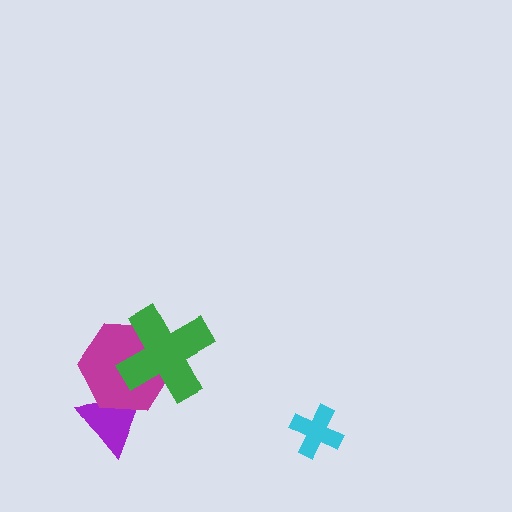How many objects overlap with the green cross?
1 object overlaps with the green cross.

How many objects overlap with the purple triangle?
1 object overlaps with the purple triangle.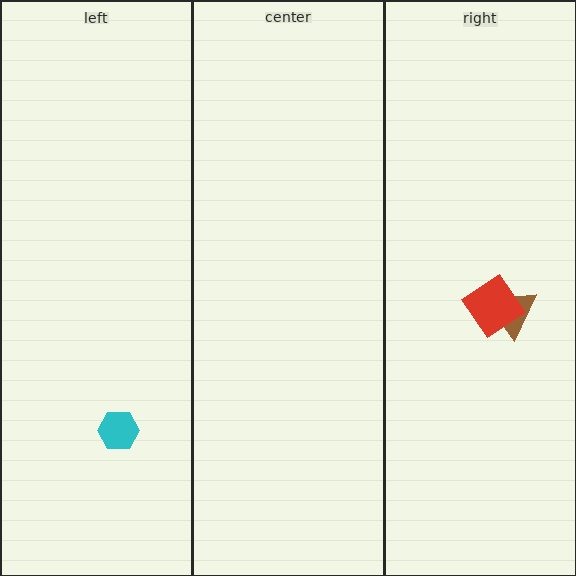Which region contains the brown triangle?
The right region.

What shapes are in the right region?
The brown triangle, the red diamond.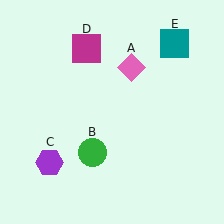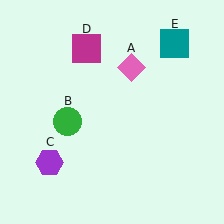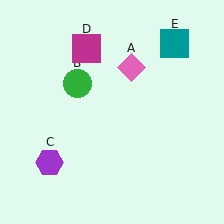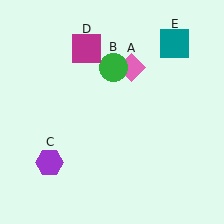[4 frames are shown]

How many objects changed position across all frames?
1 object changed position: green circle (object B).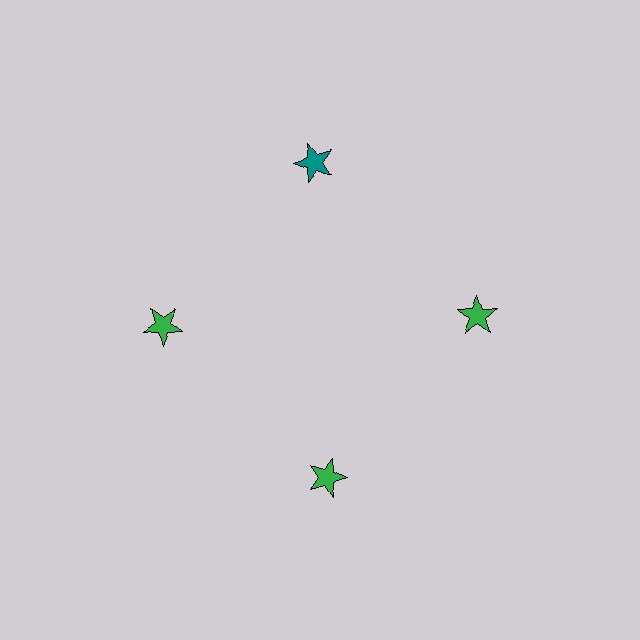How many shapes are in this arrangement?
There are 4 shapes arranged in a ring pattern.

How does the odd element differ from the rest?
It has a different color: teal instead of green.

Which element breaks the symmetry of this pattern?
The teal star at roughly the 12 o'clock position breaks the symmetry. All other shapes are green stars.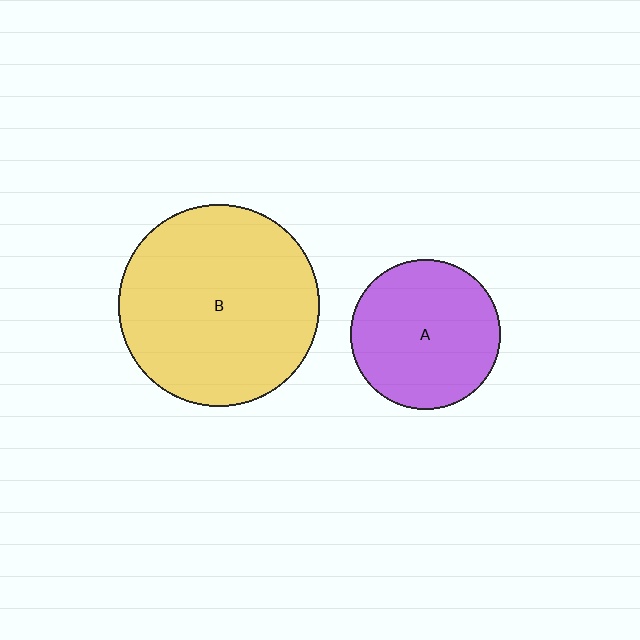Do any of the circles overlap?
No, none of the circles overlap.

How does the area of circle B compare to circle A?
Approximately 1.8 times.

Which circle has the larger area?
Circle B (yellow).